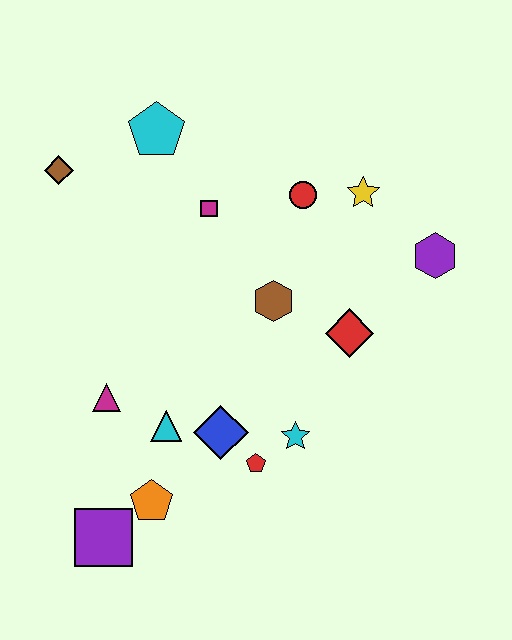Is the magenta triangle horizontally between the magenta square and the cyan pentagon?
No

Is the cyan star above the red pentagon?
Yes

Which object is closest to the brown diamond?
The cyan pentagon is closest to the brown diamond.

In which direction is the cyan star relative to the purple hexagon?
The cyan star is below the purple hexagon.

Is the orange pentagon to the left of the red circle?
Yes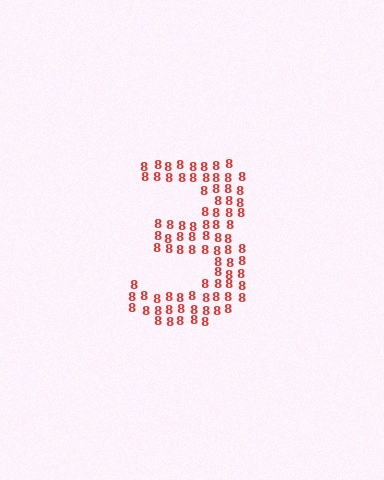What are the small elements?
The small elements are digit 8's.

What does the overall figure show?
The overall figure shows the digit 3.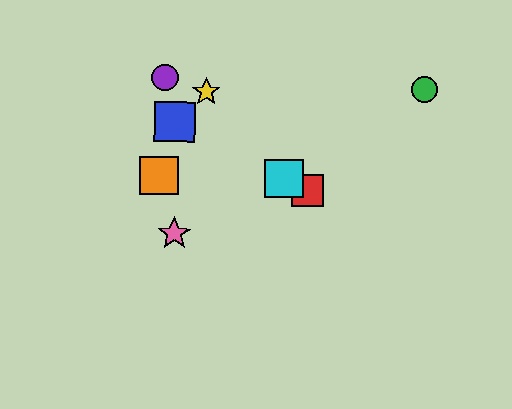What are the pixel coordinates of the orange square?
The orange square is at (159, 176).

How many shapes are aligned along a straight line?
3 shapes (the red square, the blue square, the cyan square) are aligned along a straight line.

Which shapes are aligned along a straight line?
The red square, the blue square, the cyan square are aligned along a straight line.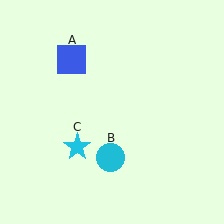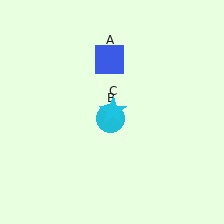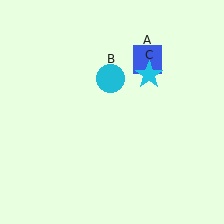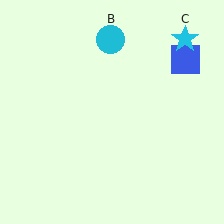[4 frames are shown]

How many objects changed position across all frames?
3 objects changed position: blue square (object A), cyan circle (object B), cyan star (object C).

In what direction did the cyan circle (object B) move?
The cyan circle (object B) moved up.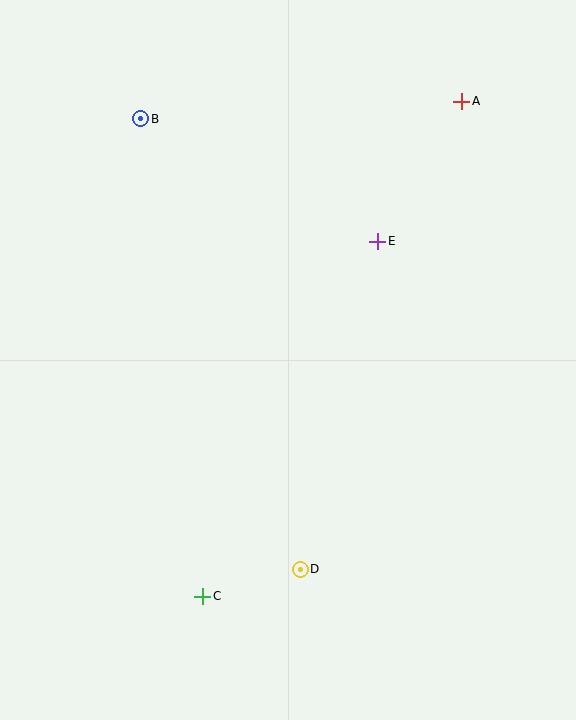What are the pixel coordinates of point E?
Point E is at (378, 241).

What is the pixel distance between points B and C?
The distance between B and C is 481 pixels.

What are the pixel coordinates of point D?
Point D is at (300, 569).